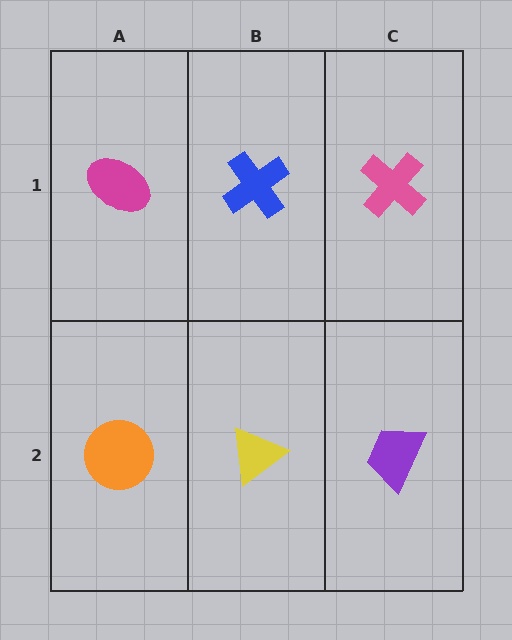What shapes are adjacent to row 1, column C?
A purple trapezoid (row 2, column C), a blue cross (row 1, column B).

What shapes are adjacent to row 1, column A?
An orange circle (row 2, column A), a blue cross (row 1, column B).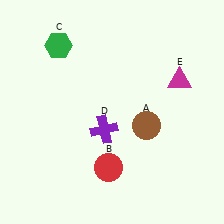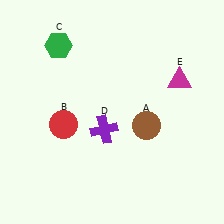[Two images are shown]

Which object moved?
The red circle (B) moved left.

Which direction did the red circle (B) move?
The red circle (B) moved left.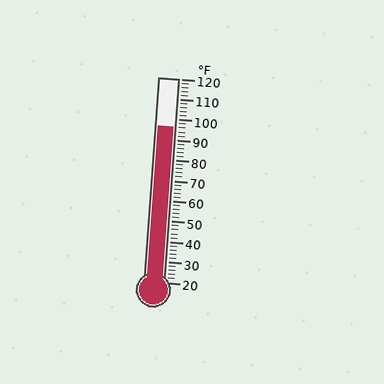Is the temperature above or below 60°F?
The temperature is above 60°F.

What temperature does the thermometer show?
The thermometer shows approximately 96°F.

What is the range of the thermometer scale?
The thermometer scale ranges from 20°F to 120°F.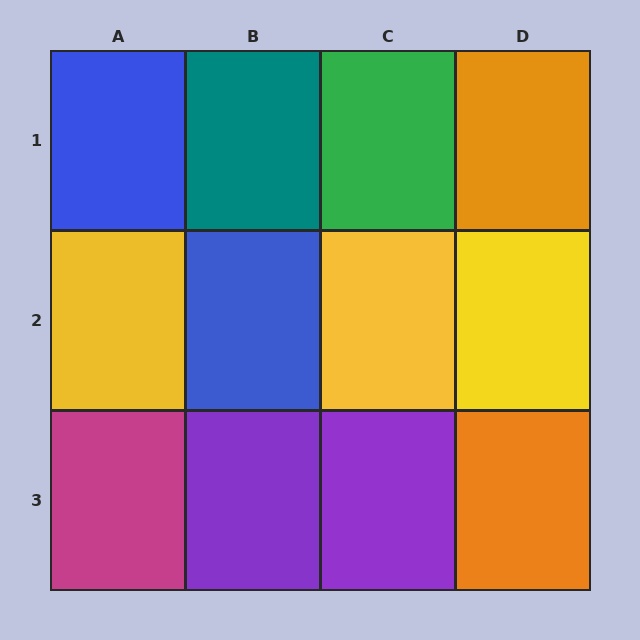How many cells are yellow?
3 cells are yellow.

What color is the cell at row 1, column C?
Green.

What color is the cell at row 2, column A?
Yellow.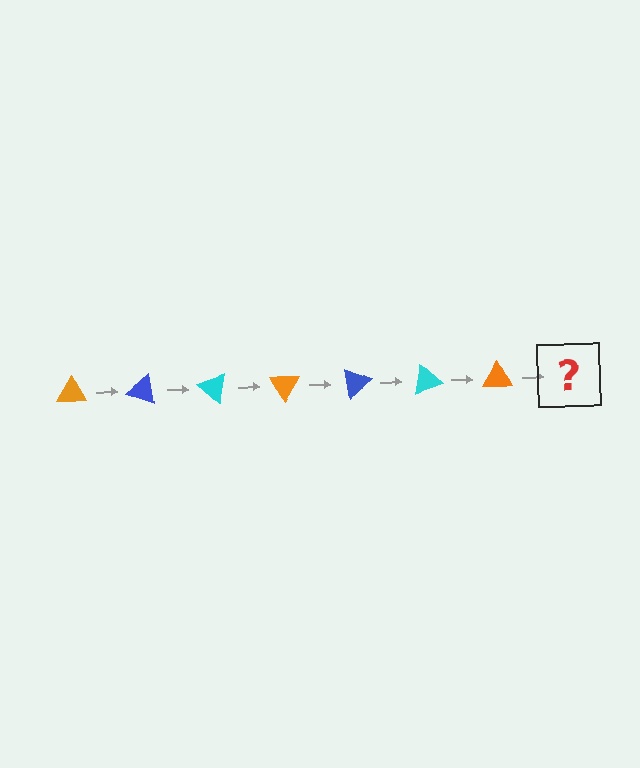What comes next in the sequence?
The next element should be a blue triangle, rotated 140 degrees from the start.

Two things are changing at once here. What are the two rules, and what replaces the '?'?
The two rules are that it rotates 20 degrees each step and the color cycles through orange, blue, and cyan. The '?' should be a blue triangle, rotated 140 degrees from the start.